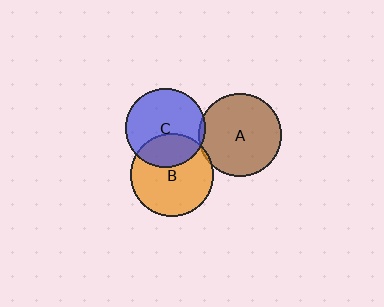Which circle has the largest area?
Circle B (orange).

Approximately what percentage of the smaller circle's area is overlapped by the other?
Approximately 5%.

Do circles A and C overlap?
Yes.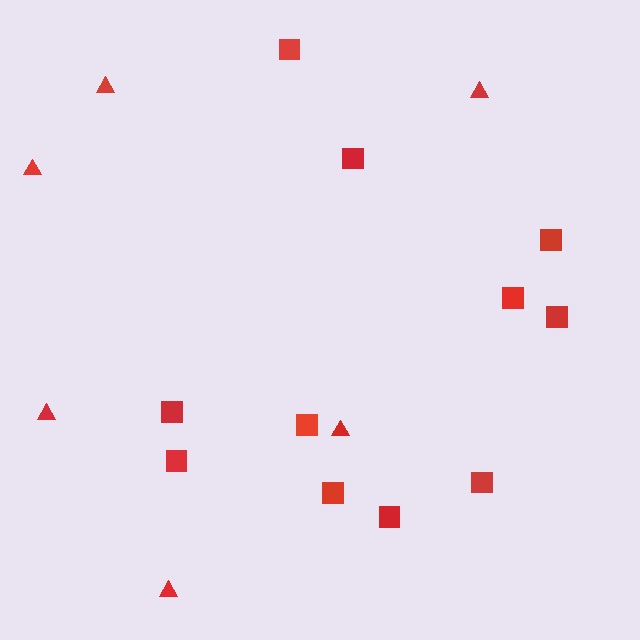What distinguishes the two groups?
There are 2 groups: one group of triangles (6) and one group of squares (11).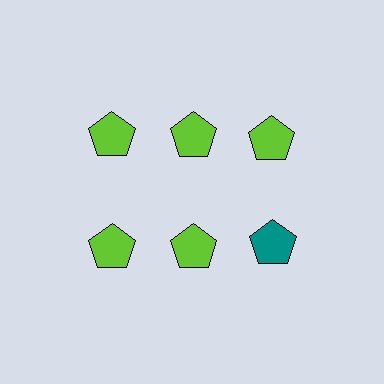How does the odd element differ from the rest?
It has a different color: teal instead of lime.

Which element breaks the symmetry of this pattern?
The teal pentagon in the second row, center column breaks the symmetry. All other shapes are lime pentagons.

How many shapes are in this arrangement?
There are 6 shapes arranged in a grid pattern.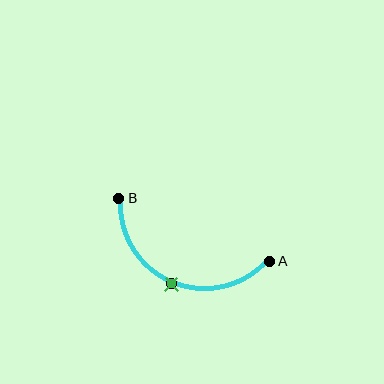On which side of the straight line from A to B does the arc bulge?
The arc bulges below the straight line connecting A and B.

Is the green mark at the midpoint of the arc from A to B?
Yes. The green mark lies on the arc at equal arc-length from both A and B — it is the arc midpoint.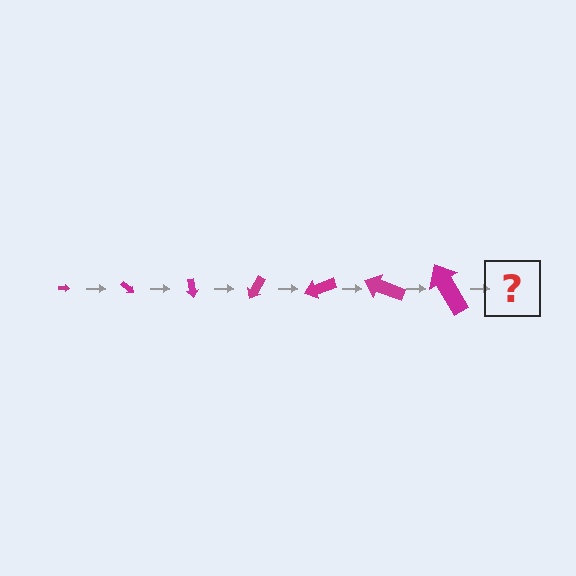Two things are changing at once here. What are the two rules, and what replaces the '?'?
The two rules are that the arrow grows larger each step and it rotates 40 degrees each step. The '?' should be an arrow, larger than the previous one and rotated 280 degrees from the start.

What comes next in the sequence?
The next element should be an arrow, larger than the previous one and rotated 280 degrees from the start.